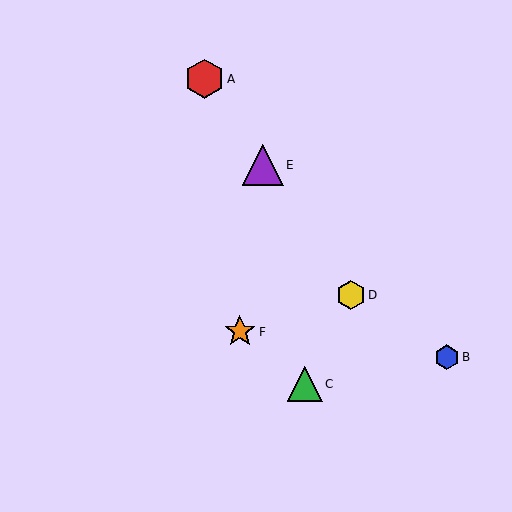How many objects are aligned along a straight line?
3 objects (A, D, E) are aligned along a straight line.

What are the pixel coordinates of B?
Object B is at (447, 357).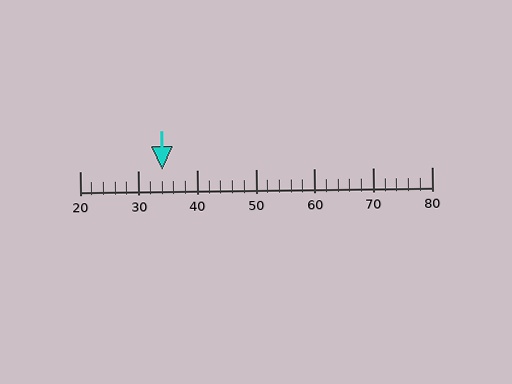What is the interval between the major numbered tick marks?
The major tick marks are spaced 10 units apart.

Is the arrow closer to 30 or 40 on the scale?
The arrow is closer to 30.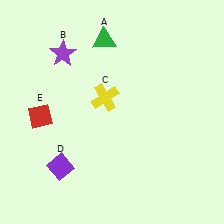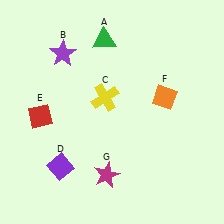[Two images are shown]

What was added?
An orange diamond (F), a magenta star (G) were added in Image 2.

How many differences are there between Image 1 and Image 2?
There are 2 differences between the two images.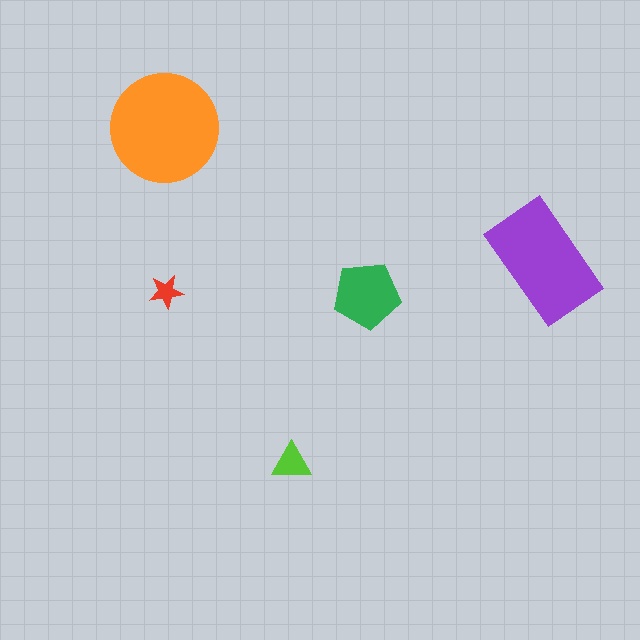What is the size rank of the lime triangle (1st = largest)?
4th.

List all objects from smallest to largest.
The red star, the lime triangle, the green pentagon, the purple rectangle, the orange circle.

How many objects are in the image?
There are 5 objects in the image.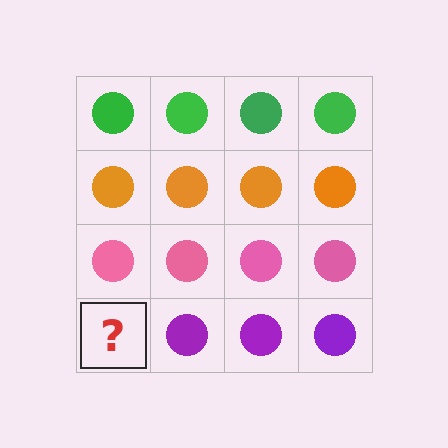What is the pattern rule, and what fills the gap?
The rule is that each row has a consistent color. The gap should be filled with a purple circle.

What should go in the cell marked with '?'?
The missing cell should contain a purple circle.